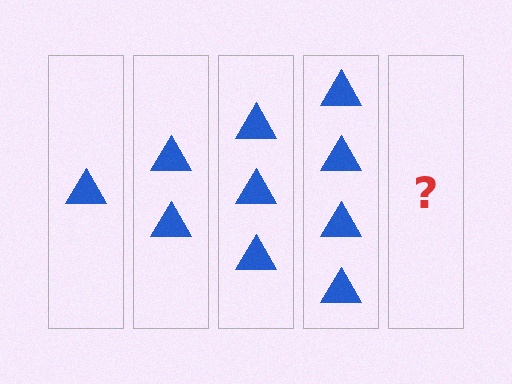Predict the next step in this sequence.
The next step is 5 triangles.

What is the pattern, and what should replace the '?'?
The pattern is that each step adds one more triangle. The '?' should be 5 triangles.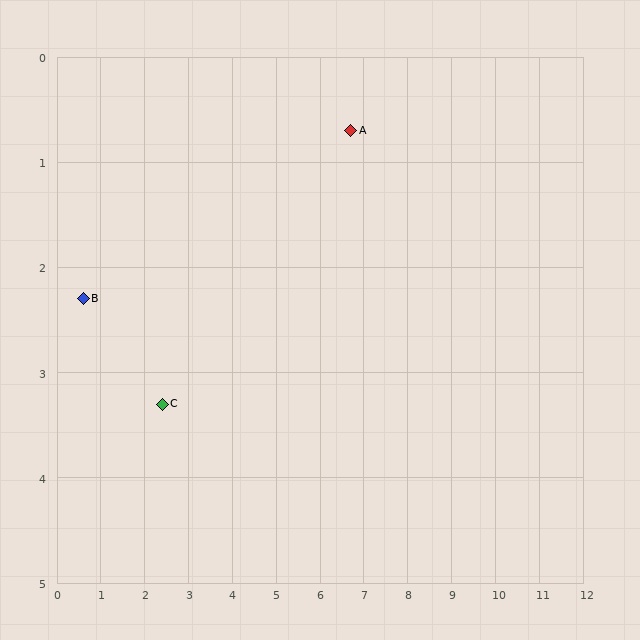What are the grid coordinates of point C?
Point C is at approximately (2.4, 3.3).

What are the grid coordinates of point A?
Point A is at approximately (6.7, 0.7).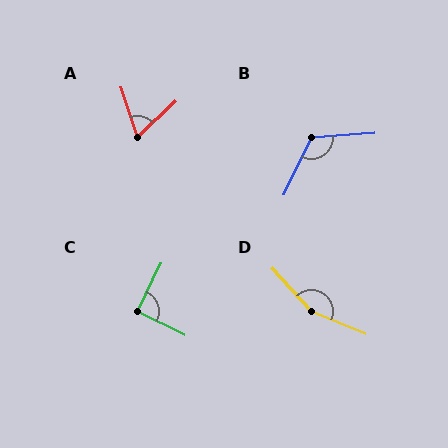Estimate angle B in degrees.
Approximately 120 degrees.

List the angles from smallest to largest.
A (65°), C (90°), B (120°), D (154°).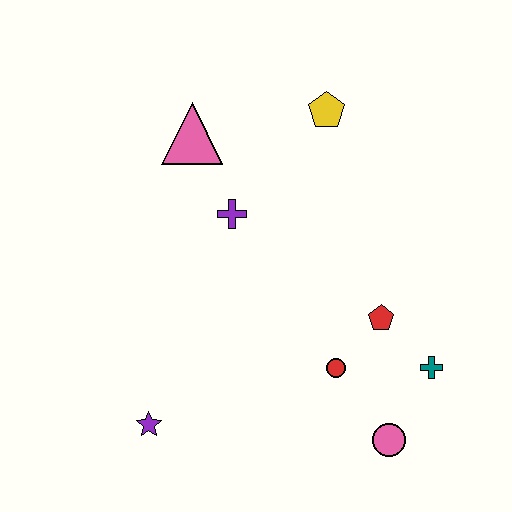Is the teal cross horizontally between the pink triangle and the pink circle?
No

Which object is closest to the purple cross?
The pink triangle is closest to the purple cross.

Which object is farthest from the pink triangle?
The pink circle is farthest from the pink triangle.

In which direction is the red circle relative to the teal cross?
The red circle is to the left of the teal cross.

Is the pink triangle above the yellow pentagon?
No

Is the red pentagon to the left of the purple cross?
No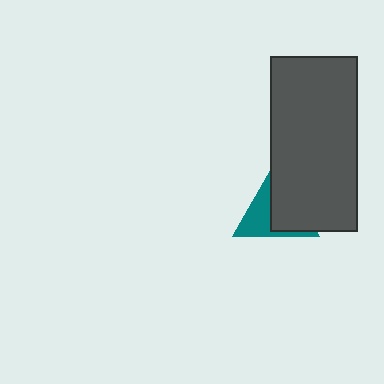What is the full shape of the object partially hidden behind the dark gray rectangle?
The partially hidden object is a teal triangle.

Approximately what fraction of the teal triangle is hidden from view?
Roughly 54% of the teal triangle is hidden behind the dark gray rectangle.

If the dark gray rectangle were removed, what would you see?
You would see the complete teal triangle.